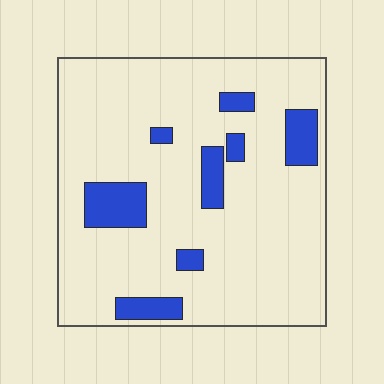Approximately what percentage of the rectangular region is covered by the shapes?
Approximately 15%.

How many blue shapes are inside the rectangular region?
8.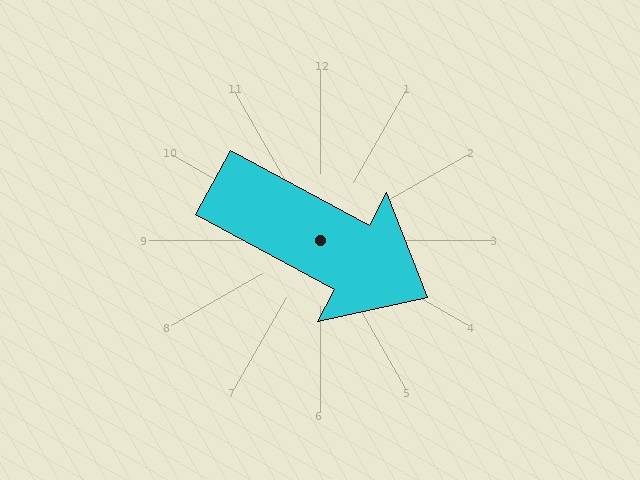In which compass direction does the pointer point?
Southeast.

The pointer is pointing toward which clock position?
Roughly 4 o'clock.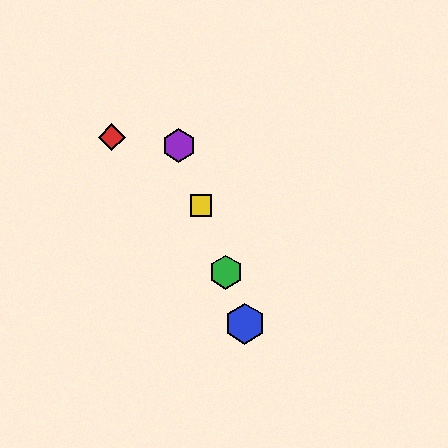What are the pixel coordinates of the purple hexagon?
The purple hexagon is at (179, 146).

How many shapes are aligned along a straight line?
4 shapes (the blue hexagon, the green hexagon, the yellow square, the purple hexagon) are aligned along a straight line.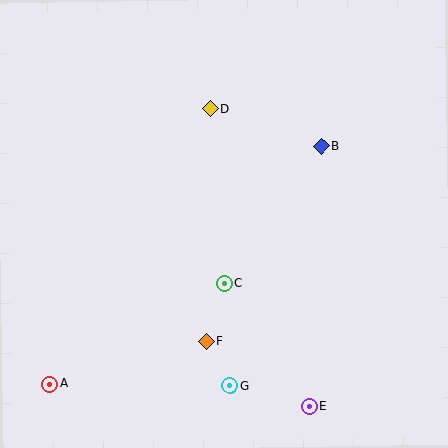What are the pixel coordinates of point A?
Point A is at (50, 384).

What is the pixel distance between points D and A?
The distance between D and A is 318 pixels.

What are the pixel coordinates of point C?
Point C is at (224, 283).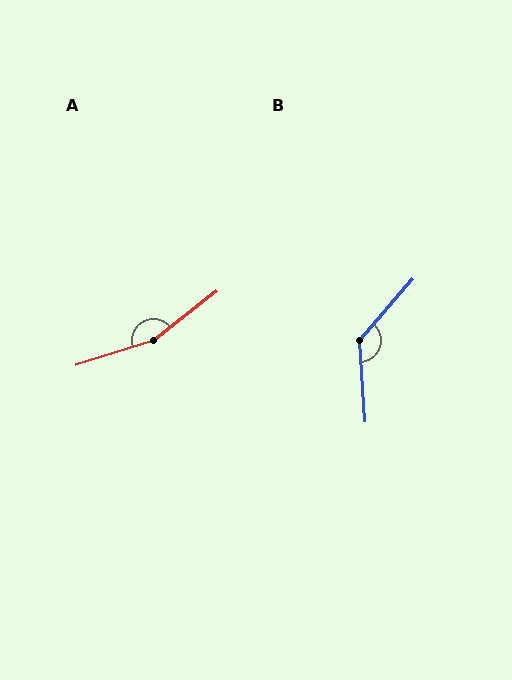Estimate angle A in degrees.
Approximately 160 degrees.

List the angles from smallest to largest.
B (135°), A (160°).